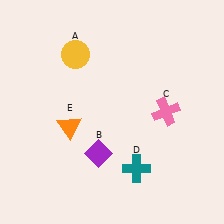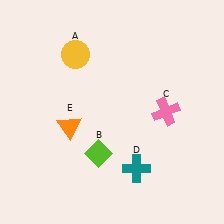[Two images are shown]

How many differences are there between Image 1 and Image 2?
There is 1 difference between the two images.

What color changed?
The diamond (B) changed from purple in Image 1 to lime in Image 2.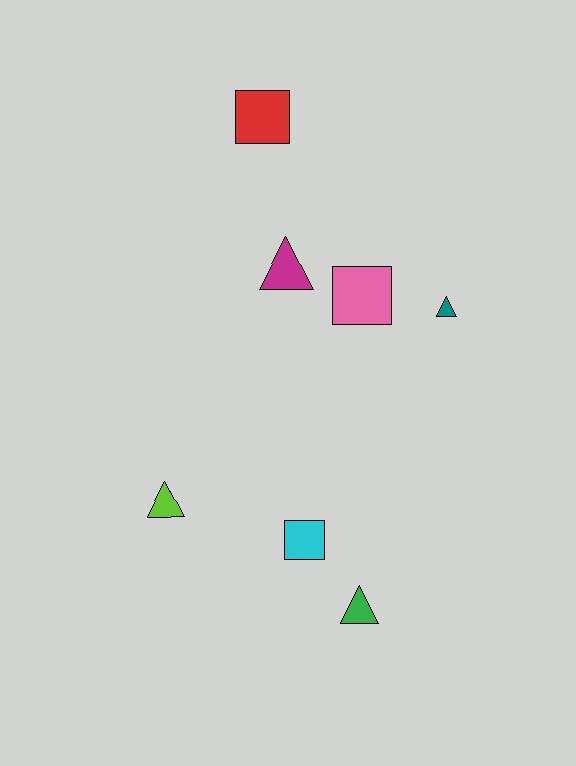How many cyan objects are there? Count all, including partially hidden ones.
There is 1 cyan object.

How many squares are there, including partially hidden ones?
There are 3 squares.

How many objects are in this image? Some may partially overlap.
There are 7 objects.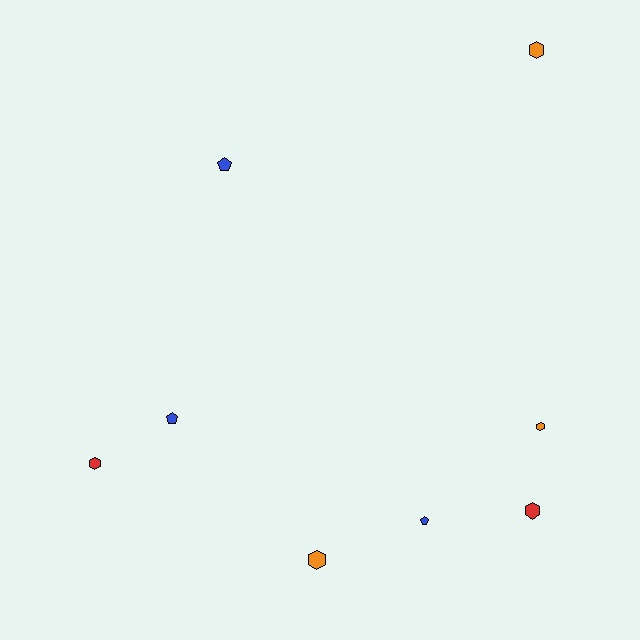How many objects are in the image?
There are 8 objects.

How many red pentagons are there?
There are no red pentagons.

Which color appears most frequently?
Orange, with 3 objects.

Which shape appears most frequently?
Hexagon, with 5 objects.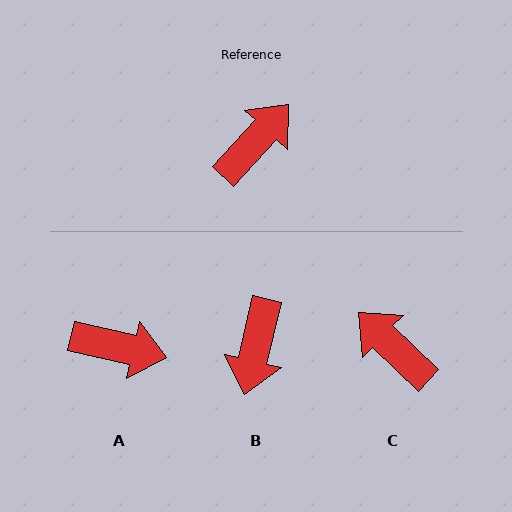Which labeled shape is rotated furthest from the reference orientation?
B, about 151 degrees away.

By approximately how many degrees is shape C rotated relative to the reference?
Approximately 89 degrees counter-clockwise.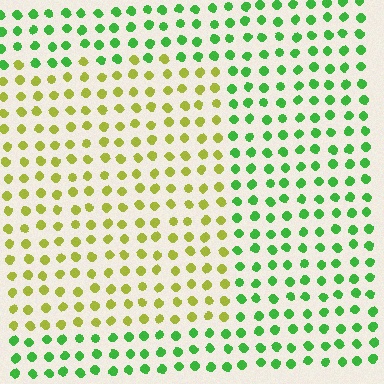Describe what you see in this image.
The image is filled with small green elements in a uniform arrangement. A rectangle-shaped region is visible where the elements are tinted to a slightly different hue, forming a subtle color boundary.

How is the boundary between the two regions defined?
The boundary is defined purely by a slight shift in hue (about 51 degrees). Spacing, size, and orientation are identical on both sides.